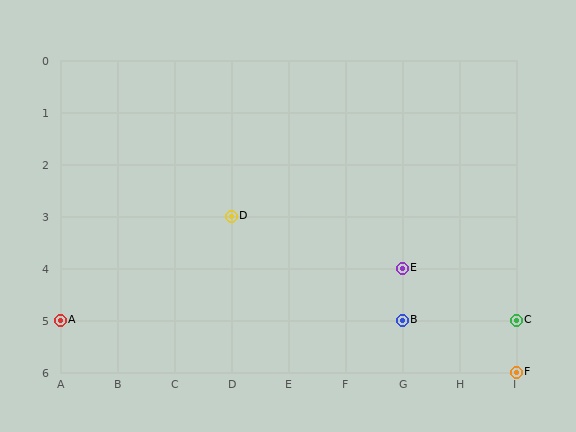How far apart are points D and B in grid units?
Points D and B are 3 columns and 2 rows apart (about 3.6 grid units diagonally).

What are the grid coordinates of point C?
Point C is at grid coordinates (I, 5).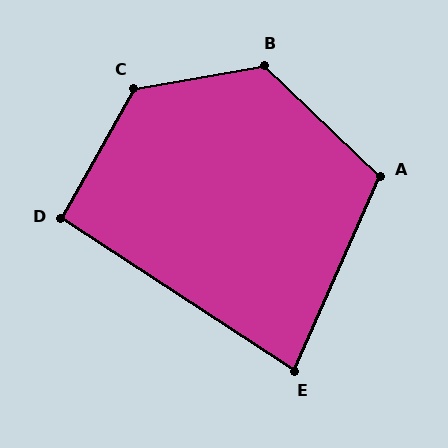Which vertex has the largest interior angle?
C, at approximately 129 degrees.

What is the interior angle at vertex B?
Approximately 127 degrees (obtuse).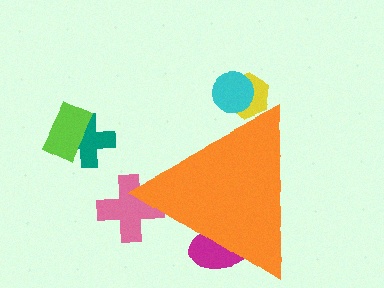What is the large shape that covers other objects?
An orange triangle.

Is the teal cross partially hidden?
No, the teal cross is fully visible.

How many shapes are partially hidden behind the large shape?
4 shapes are partially hidden.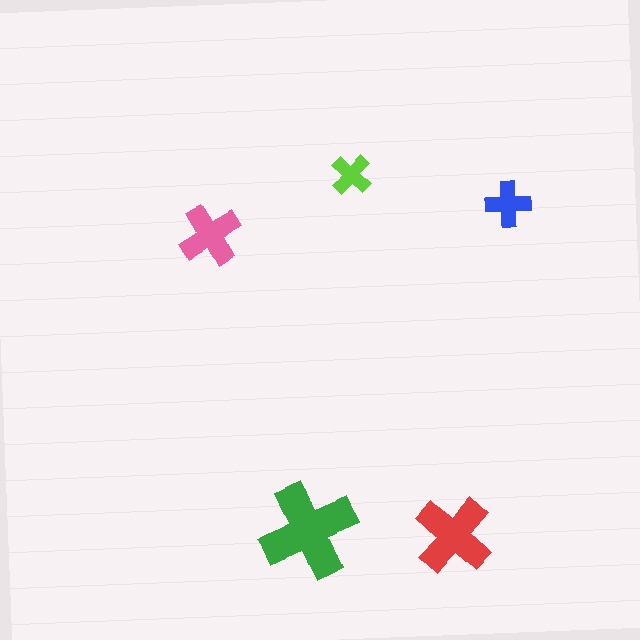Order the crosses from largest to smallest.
the green one, the red one, the pink one, the blue one, the lime one.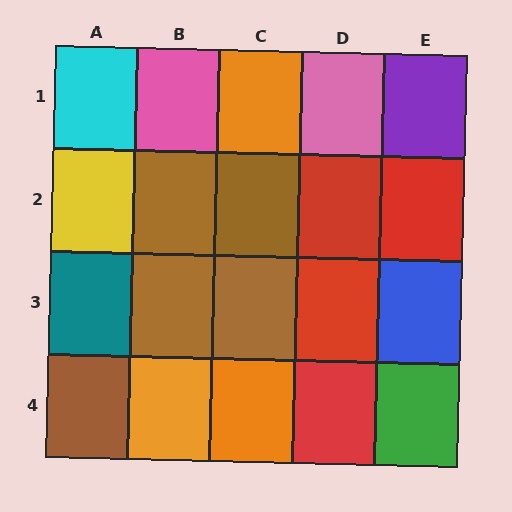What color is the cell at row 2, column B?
Brown.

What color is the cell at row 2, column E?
Red.